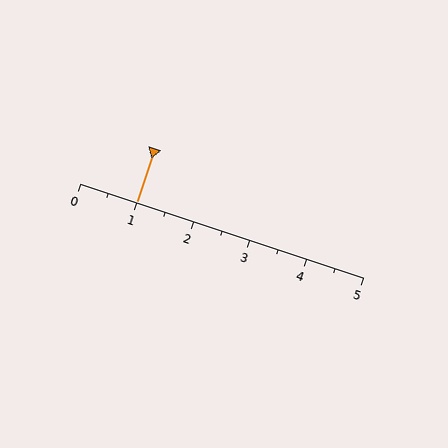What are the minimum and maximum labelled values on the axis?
The axis runs from 0 to 5.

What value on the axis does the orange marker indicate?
The marker indicates approximately 1.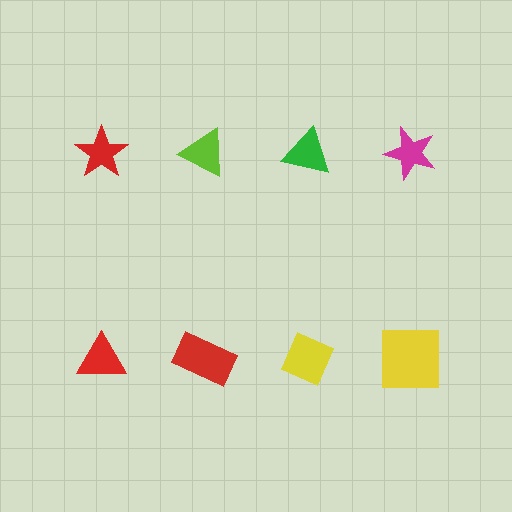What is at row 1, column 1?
A red star.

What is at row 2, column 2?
A red rectangle.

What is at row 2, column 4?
A yellow square.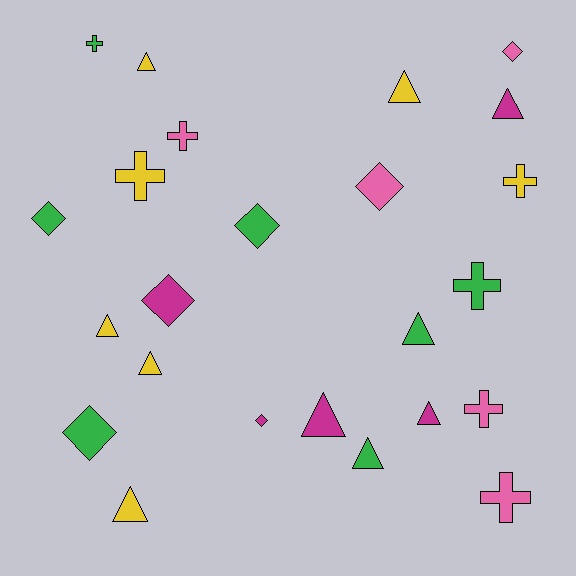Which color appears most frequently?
Yellow, with 7 objects.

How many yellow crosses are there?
There are 2 yellow crosses.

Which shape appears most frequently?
Triangle, with 10 objects.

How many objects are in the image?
There are 24 objects.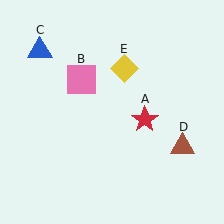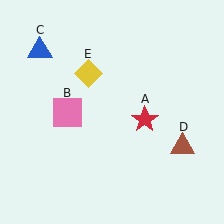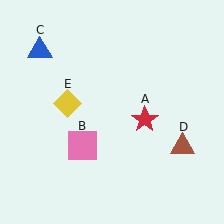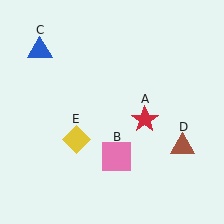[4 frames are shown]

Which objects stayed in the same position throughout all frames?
Red star (object A) and blue triangle (object C) and brown triangle (object D) remained stationary.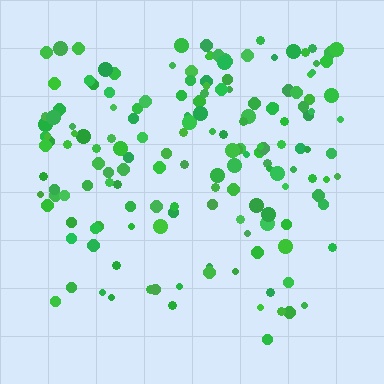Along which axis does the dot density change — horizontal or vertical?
Vertical.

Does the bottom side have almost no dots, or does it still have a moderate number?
Still a moderate number, just noticeably fewer than the top.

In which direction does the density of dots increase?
From bottom to top, with the top side densest.